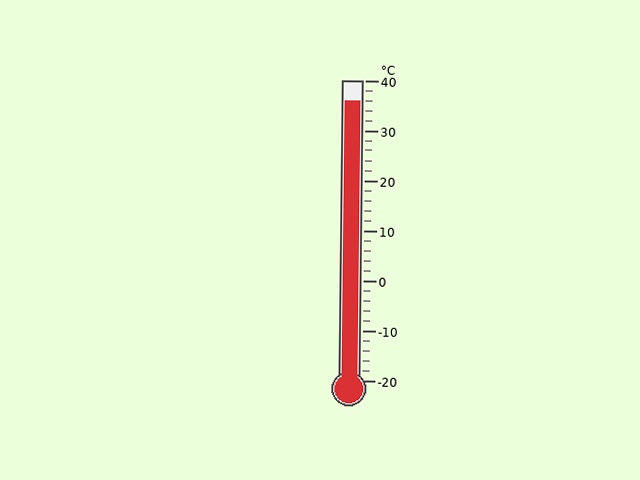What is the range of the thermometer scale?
The thermometer scale ranges from -20°C to 40°C.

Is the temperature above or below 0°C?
The temperature is above 0°C.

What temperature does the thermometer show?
The thermometer shows approximately 36°C.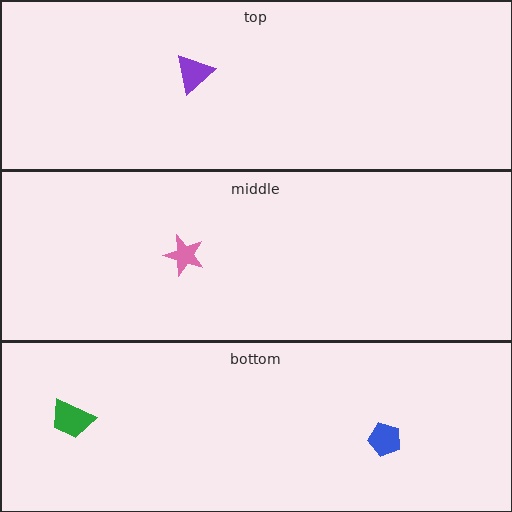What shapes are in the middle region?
The pink star.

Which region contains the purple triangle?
The top region.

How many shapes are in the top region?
1.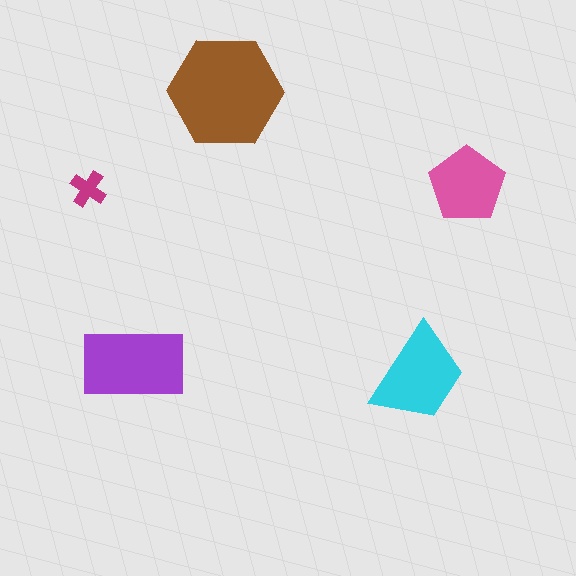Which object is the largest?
The brown hexagon.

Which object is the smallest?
The magenta cross.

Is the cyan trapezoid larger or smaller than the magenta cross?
Larger.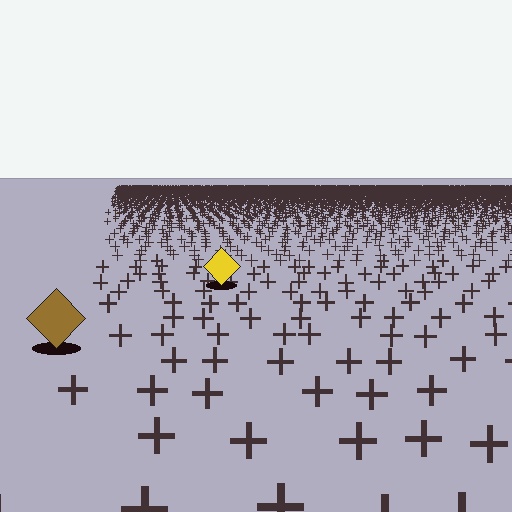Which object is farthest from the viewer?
The yellow diamond is farthest from the viewer. It appears smaller and the ground texture around it is denser.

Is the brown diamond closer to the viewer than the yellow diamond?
Yes. The brown diamond is closer — you can tell from the texture gradient: the ground texture is coarser near it.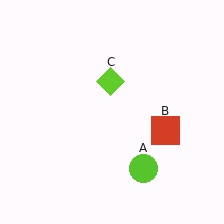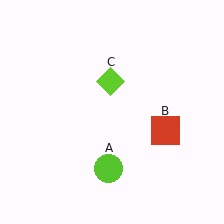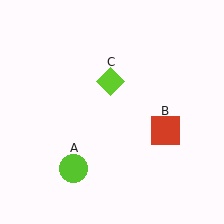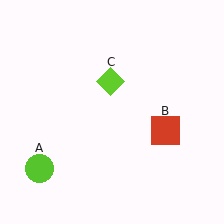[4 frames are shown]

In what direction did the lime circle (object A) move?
The lime circle (object A) moved left.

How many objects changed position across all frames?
1 object changed position: lime circle (object A).